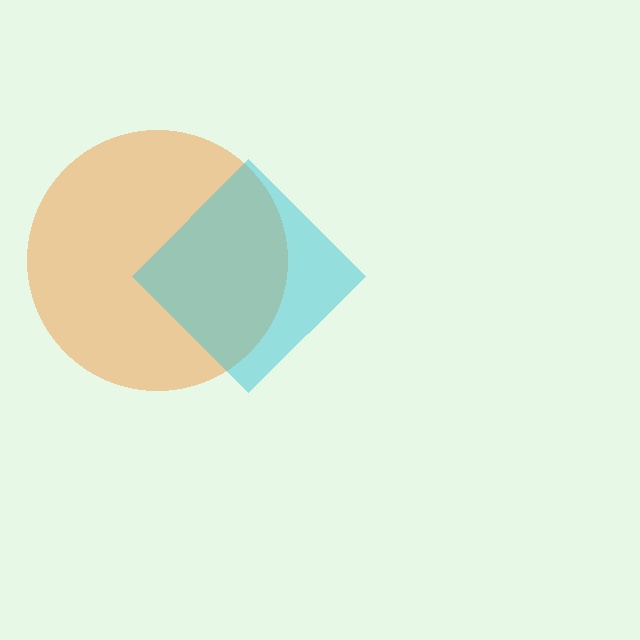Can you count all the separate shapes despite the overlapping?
Yes, there are 2 separate shapes.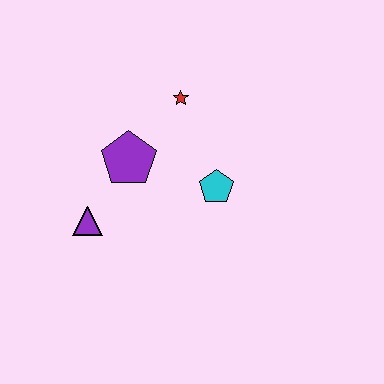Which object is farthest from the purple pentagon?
The cyan pentagon is farthest from the purple pentagon.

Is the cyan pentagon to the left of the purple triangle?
No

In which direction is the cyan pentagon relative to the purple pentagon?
The cyan pentagon is to the right of the purple pentagon.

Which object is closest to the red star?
The purple pentagon is closest to the red star.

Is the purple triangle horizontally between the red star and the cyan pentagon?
No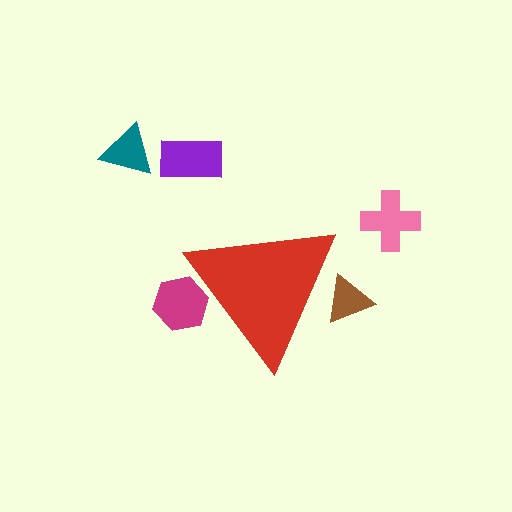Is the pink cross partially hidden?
No, the pink cross is fully visible.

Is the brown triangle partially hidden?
Yes, the brown triangle is partially hidden behind the red triangle.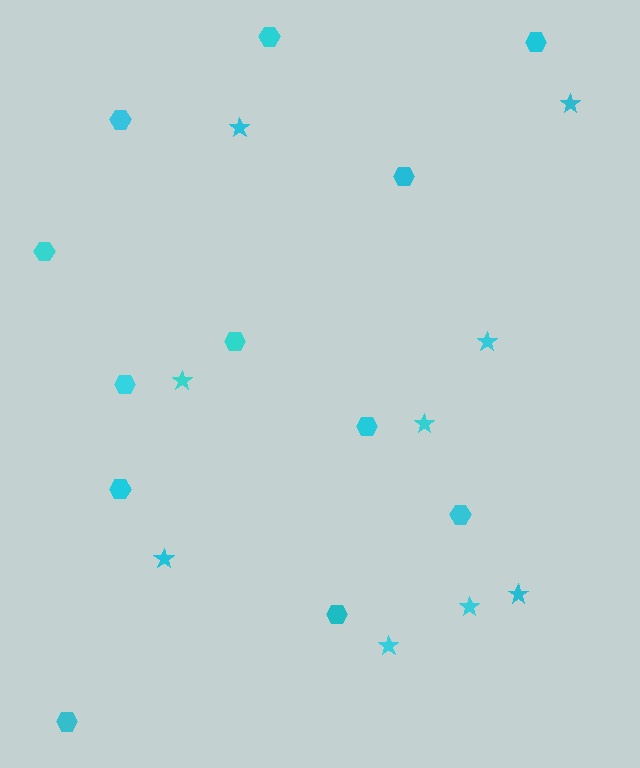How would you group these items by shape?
There are 2 groups: one group of hexagons (12) and one group of stars (9).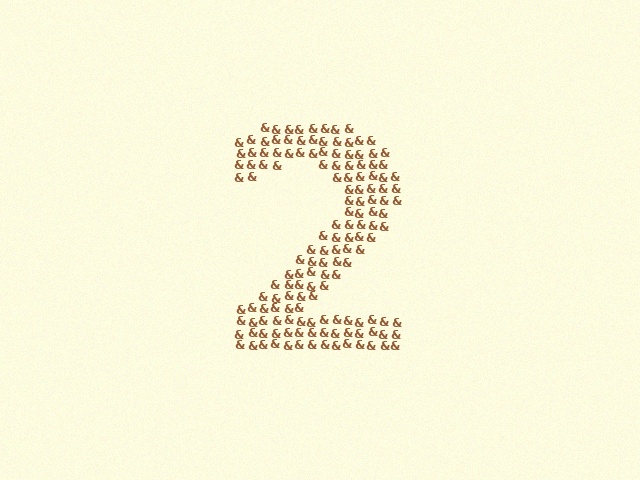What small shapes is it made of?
It is made of small ampersands.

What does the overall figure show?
The overall figure shows the digit 2.